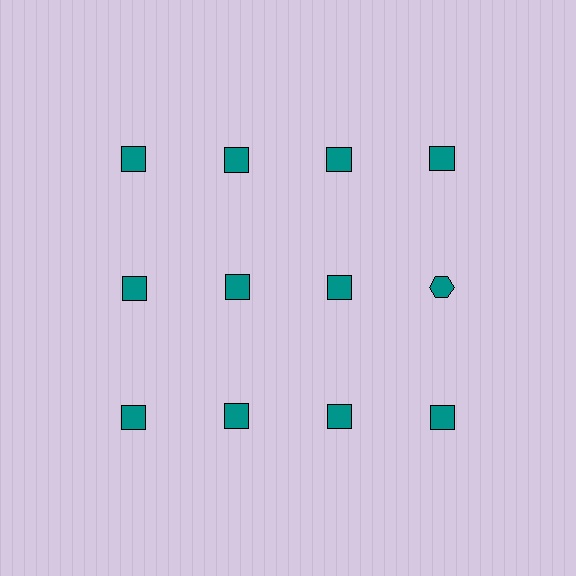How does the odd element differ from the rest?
It has a different shape: hexagon instead of square.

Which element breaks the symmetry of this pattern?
The teal hexagon in the second row, second from right column breaks the symmetry. All other shapes are teal squares.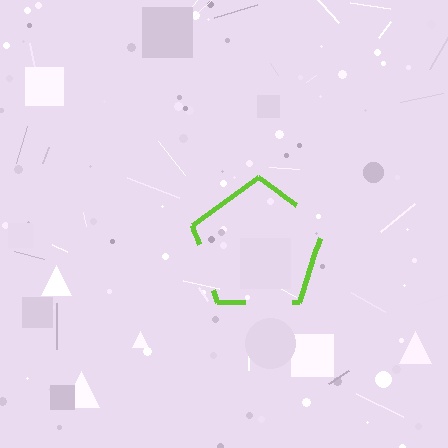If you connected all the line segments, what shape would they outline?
They would outline a pentagon.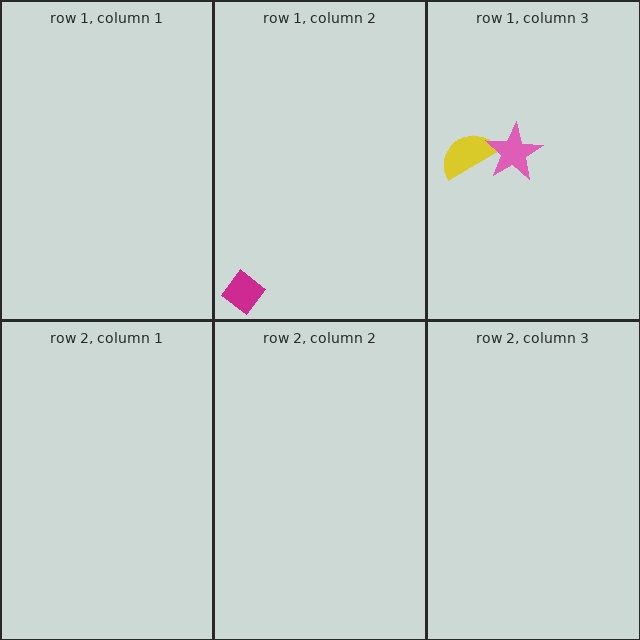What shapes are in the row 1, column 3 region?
The yellow semicircle, the pink star.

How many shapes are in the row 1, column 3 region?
2.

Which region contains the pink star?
The row 1, column 3 region.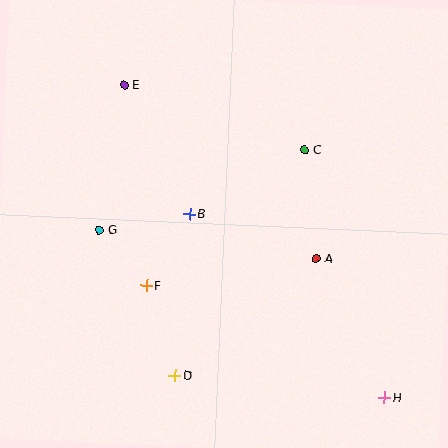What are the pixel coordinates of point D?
Point D is at (175, 375).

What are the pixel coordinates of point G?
Point G is at (99, 230).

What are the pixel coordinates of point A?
Point A is at (316, 258).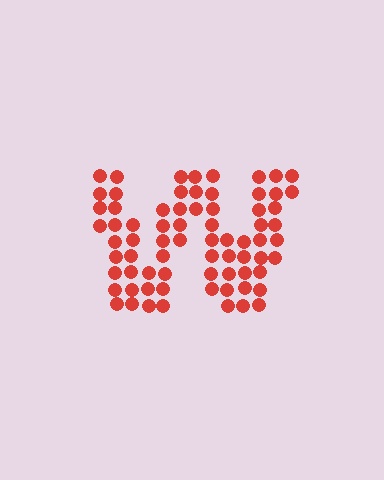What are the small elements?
The small elements are circles.